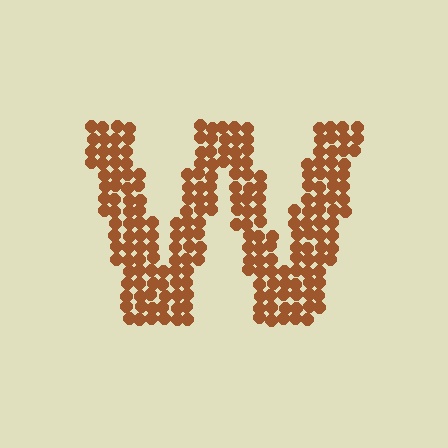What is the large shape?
The large shape is the letter W.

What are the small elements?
The small elements are circles.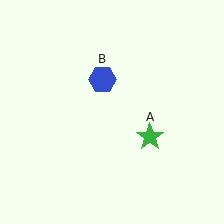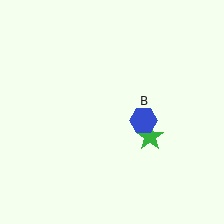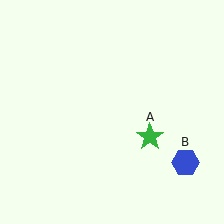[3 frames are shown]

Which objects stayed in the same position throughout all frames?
Green star (object A) remained stationary.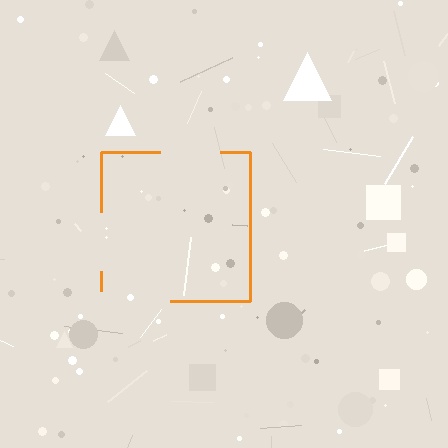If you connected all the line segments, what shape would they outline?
They would outline a square.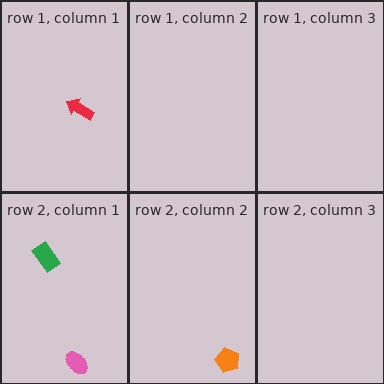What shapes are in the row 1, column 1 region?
The red arrow.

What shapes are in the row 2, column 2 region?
The orange pentagon.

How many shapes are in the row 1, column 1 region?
1.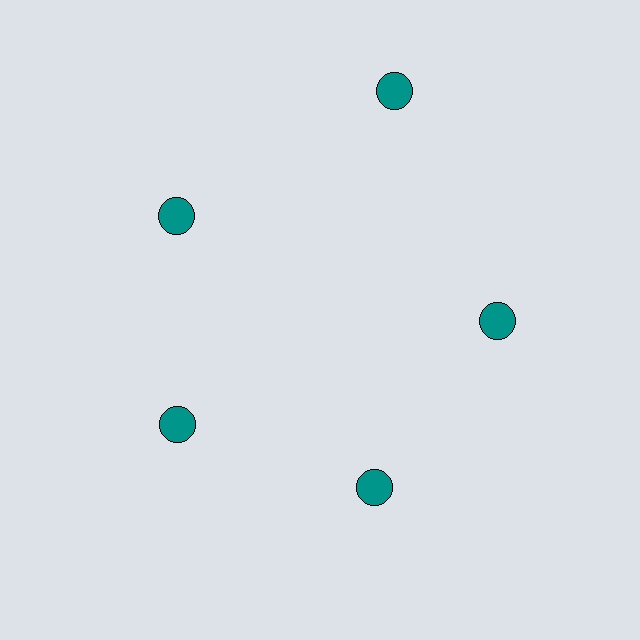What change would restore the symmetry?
The symmetry would be restored by moving it inward, back onto the ring so that all 5 circles sit at equal angles and equal distance from the center.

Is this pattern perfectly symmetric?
No. The 5 teal circles are arranged in a ring, but one element near the 1 o'clock position is pushed outward from the center, breaking the 5-fold rotational symmetry.